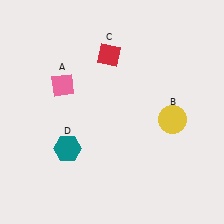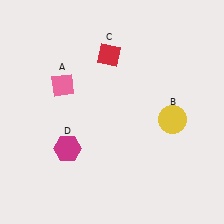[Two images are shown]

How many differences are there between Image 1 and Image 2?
There is 1 difference between the two images.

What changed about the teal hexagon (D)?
In Image 1, D is teal. In Image 2, it changed to magenta.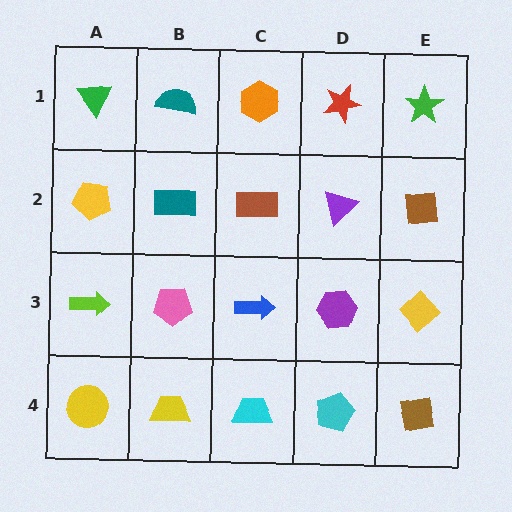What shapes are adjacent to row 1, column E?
A brown square (row 2, column E), a red star (row 1, column D).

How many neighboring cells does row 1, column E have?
2.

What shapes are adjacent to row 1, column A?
A yellow pentagon (row 2, column A), a teal semicircle (row 1, column B).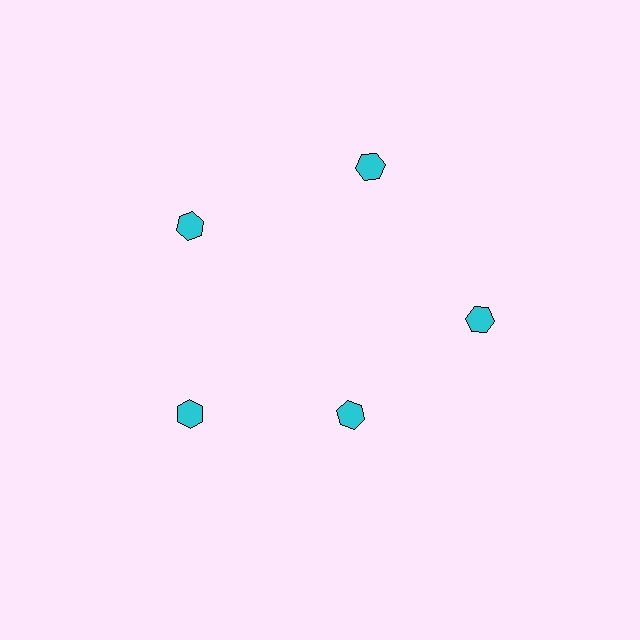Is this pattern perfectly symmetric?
No. The 5 cyan hexagons are arranged in a ring, but one element near the 5 o'clock position is pulled inward toward the center, breaking the 5-fold rotational symmetry.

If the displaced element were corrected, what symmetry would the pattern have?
It would have 5-fold rotational symmetry — the pattern would map onto itself every 72 degrees.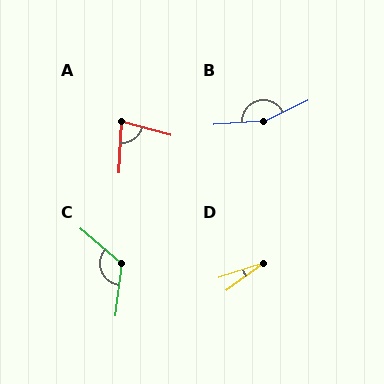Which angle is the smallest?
D, at approximately 18 degrees.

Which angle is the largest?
B, at approximately 159 degrees.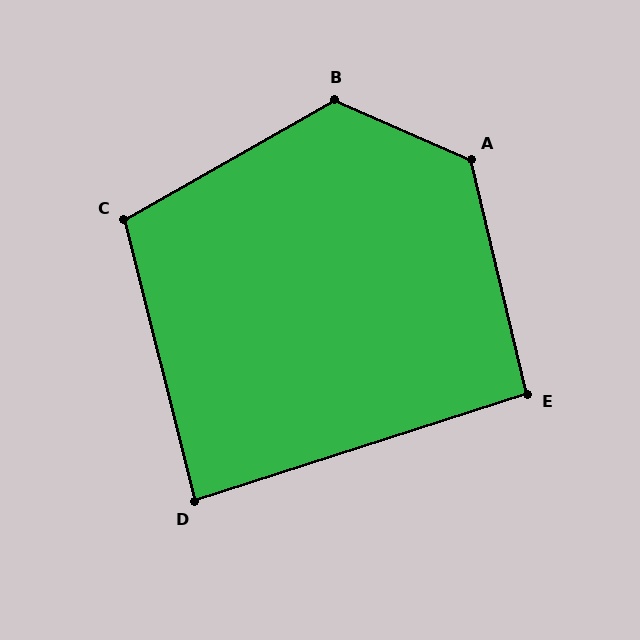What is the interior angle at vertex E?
Approximately 94 degrees (approximately right).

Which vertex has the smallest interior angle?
D, at approximately 86 degrees.